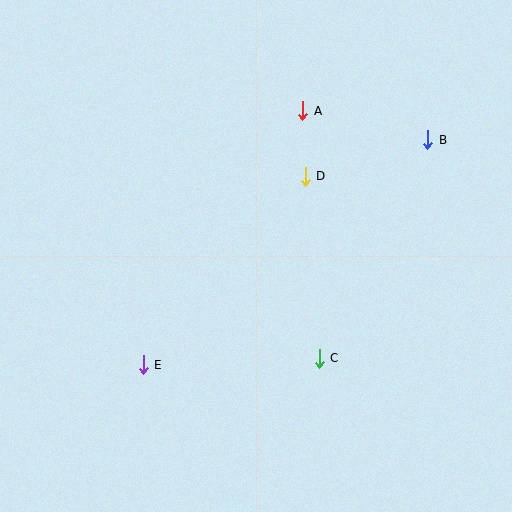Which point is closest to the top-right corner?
Point B is closest to the top-right corner.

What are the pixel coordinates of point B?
Point B is at (428, 140).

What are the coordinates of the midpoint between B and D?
The midpoint between B and D is at (366, 158).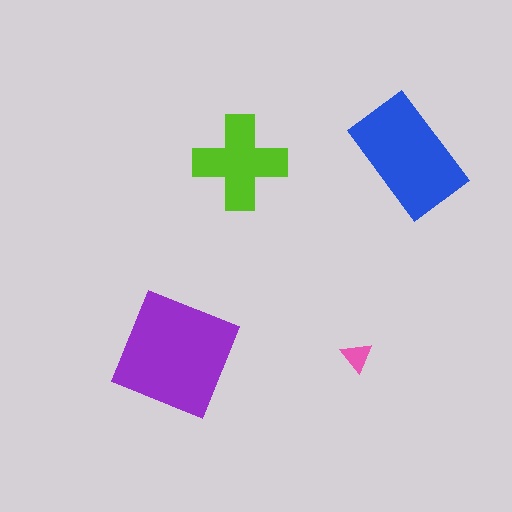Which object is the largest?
The purple square.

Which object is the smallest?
The pink triangle.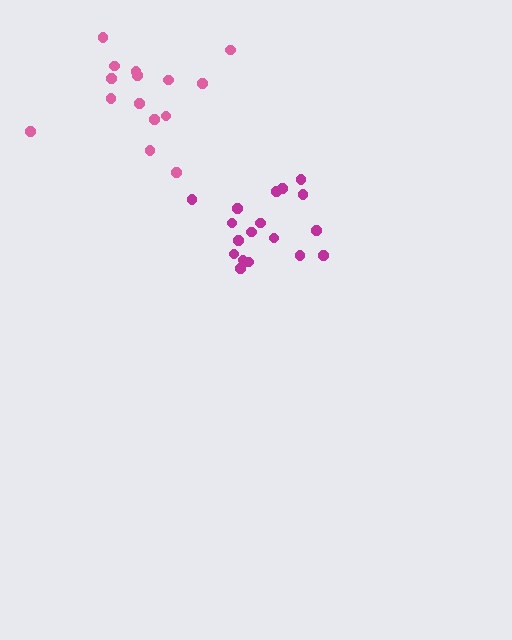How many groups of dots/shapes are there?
There are 2 groups.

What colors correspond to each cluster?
The clusters are colored: magenta, pink.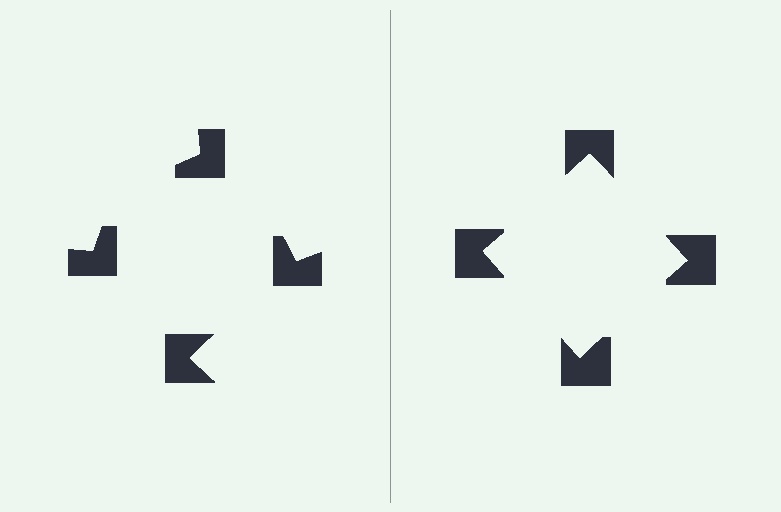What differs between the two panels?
The notched squares are positioned identically on both sides; only the wedge orientations differ. On the right they align to a square; on the left they are misaligned.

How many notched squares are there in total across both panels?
8 — 4 on each side.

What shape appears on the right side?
An illusory square.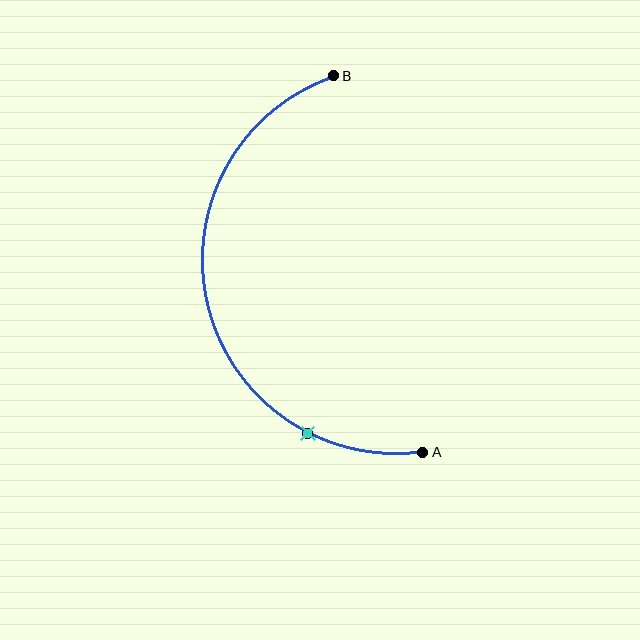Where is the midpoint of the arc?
The arc midpoint is the point on the curve farthest from the straight line joining A and B. It sits to the left of that line.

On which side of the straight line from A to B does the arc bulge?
The arc bulges to the left of the straight line connecting A and B.